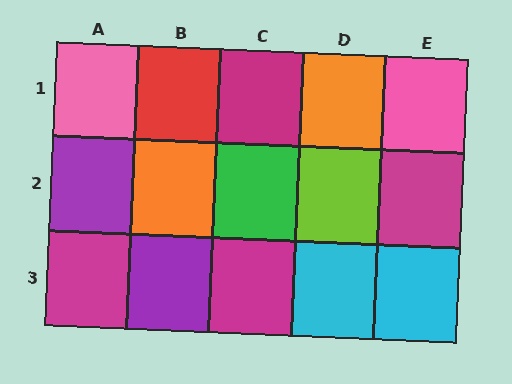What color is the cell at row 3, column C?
Magenta.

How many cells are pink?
2 cells are pink.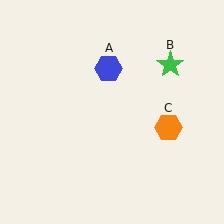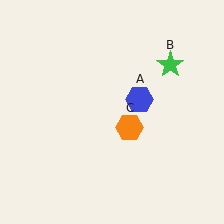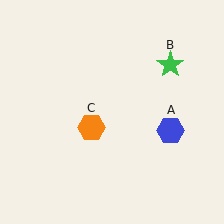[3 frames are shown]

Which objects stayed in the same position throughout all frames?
Green star (object B) remained stationary.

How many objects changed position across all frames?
2 objects changed position: blue hexagon (object A), orange hexagon (object C).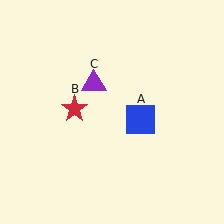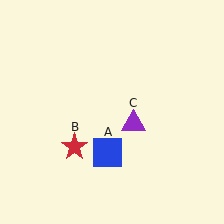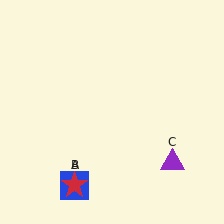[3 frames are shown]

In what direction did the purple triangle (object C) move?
The purple triangle (object C) moved down and to the right.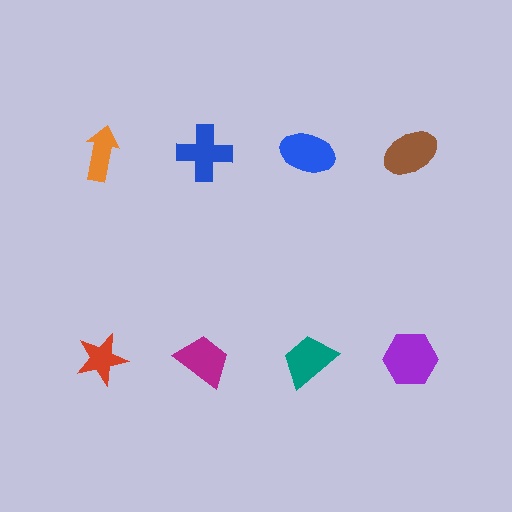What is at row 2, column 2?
A magenta trapezoid.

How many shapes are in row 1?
4 shapes.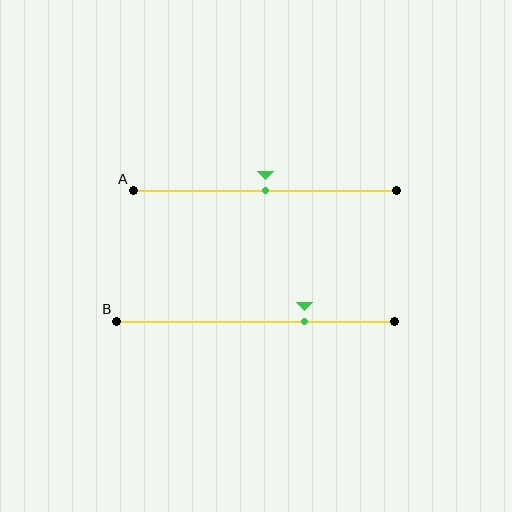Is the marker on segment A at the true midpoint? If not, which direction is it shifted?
Yes, the marker on segment A is at the true midpoint.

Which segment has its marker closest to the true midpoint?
Segment A has its marker closest to the true midpoint.